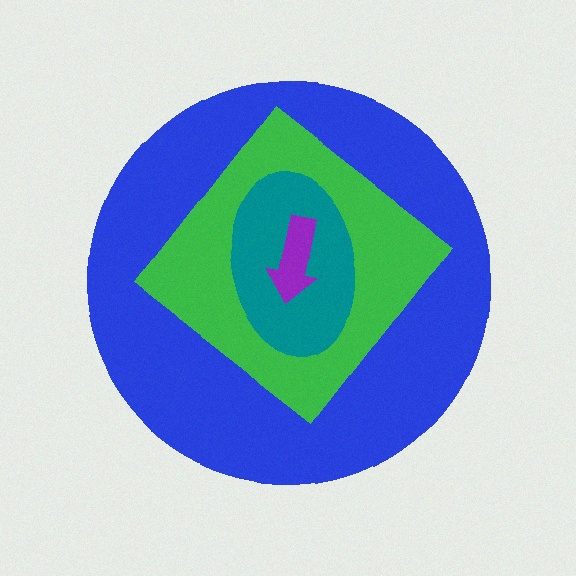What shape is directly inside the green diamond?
The teal ellipse.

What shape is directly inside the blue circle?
The green diamond.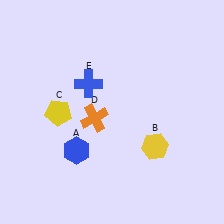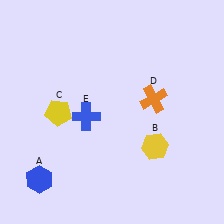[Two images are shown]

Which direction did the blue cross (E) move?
The blue cross (E) moved down.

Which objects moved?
The objects that moved are: the blue hexagon (A), the orange cross (D), the blue cross (E).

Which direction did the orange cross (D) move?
The orange cross (D) moved right.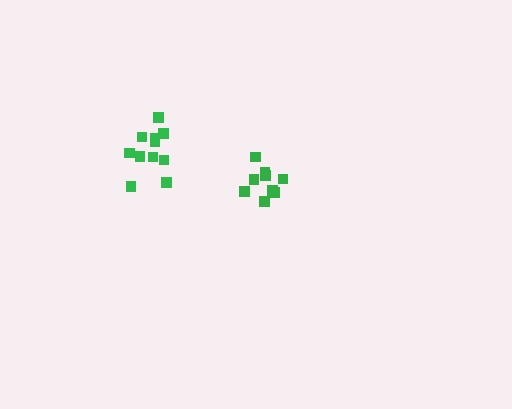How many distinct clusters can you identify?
There are 2 distinct clusters.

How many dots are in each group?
Group 1: 9 dots, Group 2: 11 dots (20 total).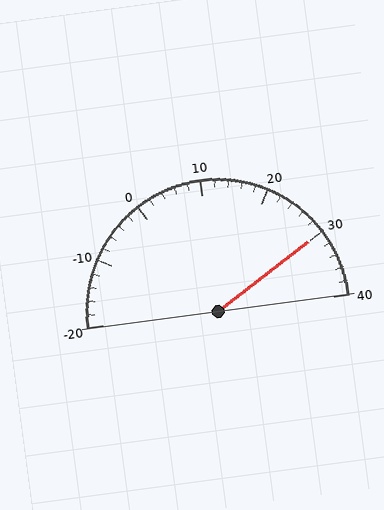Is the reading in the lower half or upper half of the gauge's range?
The reading is in the upper half of the range (-20 to 40).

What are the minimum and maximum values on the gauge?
The gauge ranges from -20 to 40.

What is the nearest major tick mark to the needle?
The nearest major tick mark is 30.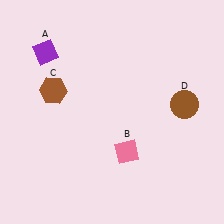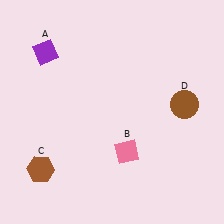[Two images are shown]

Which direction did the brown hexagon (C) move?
The brown hexagon (C) moved down.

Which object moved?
The brown hexagon (C) moved down.